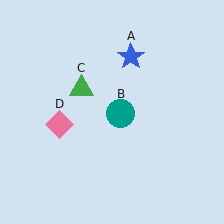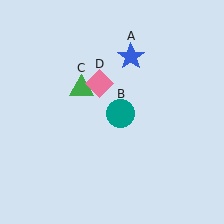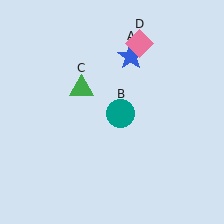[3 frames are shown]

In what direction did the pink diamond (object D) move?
The pink diamond (object D) moved up and to the right.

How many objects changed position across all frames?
1 object changed position: pink diamond (object D).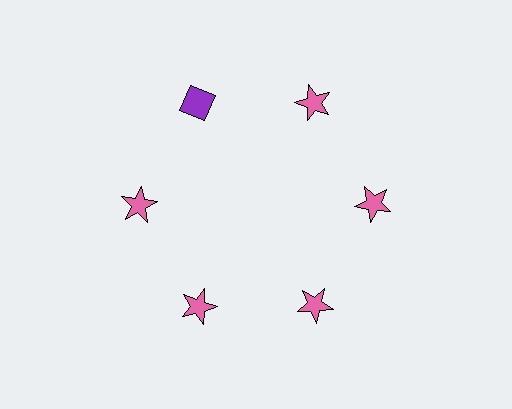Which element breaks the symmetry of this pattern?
The purple diamond at roughly the 11 o'clock position breaks the symmetry. All other shapes are pink stars.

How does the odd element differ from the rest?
It differs in both color (purple instead of pink) and shape (diamond instead of star).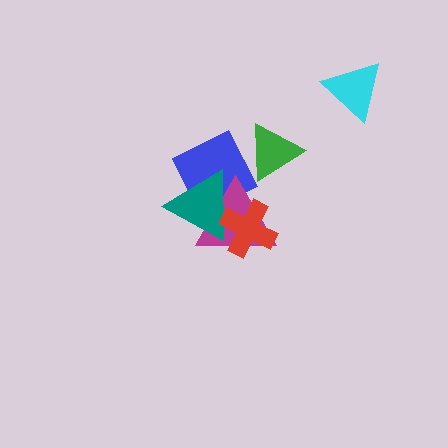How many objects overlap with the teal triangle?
3 objects overlap with the teal triangle.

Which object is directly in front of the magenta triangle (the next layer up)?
The teal triangle is directly in front of the magenta triangle.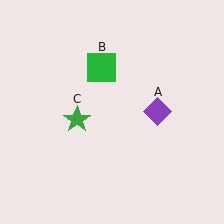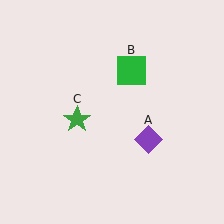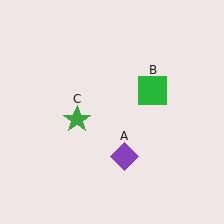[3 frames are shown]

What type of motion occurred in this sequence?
The purple diamond (object A), green square (object B) rotated clockwise around the center of the scene.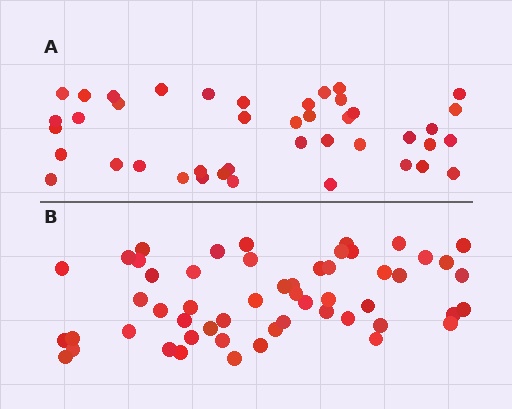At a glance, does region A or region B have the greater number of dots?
Region B (the bottom region) has more dots.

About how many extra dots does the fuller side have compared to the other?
Region B has roughly 12 or so more dots than region A.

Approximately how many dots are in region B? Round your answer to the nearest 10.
About 50 dots. (The exact count is 54, which rounds to 50.)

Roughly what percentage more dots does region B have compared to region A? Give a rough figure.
About 30% more.